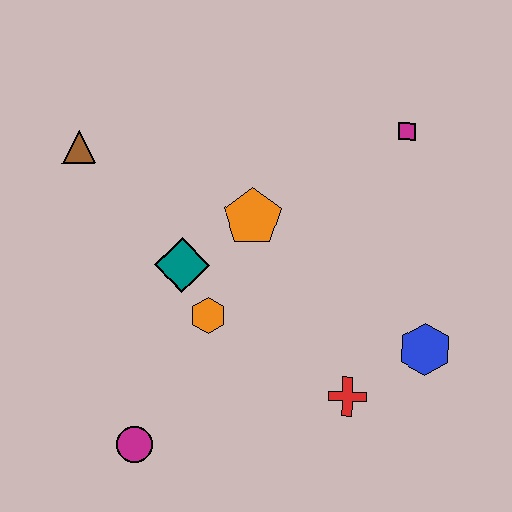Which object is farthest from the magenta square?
The magenta circle is farthest from the magenta square.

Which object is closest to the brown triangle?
The teal diamond is closest to the brown triangle.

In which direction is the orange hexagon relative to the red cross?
The orange hexagon is to the left of the red cross.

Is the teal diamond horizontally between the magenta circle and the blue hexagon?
Yes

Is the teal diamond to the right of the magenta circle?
Yes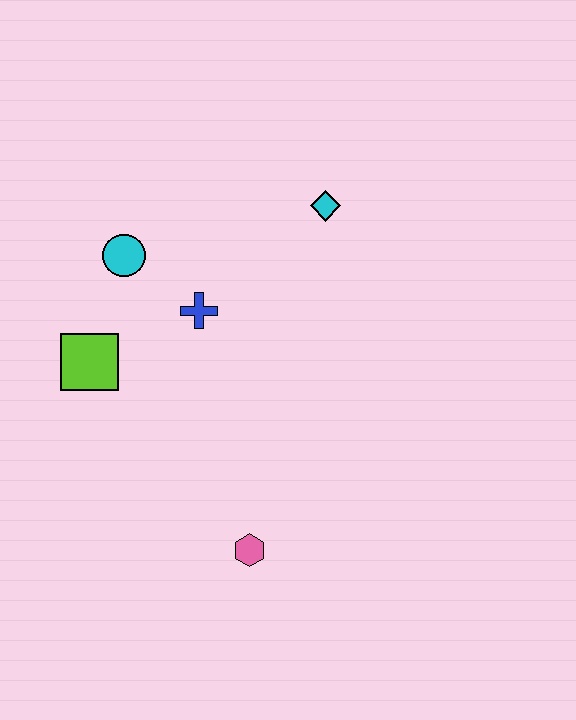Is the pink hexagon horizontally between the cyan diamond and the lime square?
Yes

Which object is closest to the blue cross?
The cyan circle is closest to the blue cross.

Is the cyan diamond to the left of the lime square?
No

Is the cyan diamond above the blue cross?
Yes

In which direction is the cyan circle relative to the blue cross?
The cyan circle is to the left of the blue cross.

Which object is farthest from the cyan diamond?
The pink hexagon is farthest from the cyan diamond.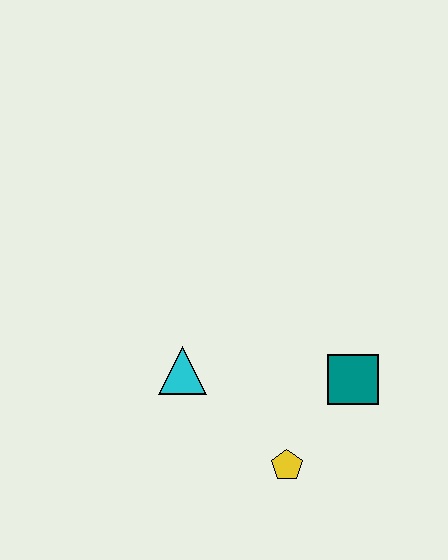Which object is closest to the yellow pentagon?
The teal square is closest to the yellow pentagon.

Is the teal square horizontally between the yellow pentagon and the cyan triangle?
No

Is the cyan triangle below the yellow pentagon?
No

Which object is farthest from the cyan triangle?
The teal square is farthest from the cyan triangle.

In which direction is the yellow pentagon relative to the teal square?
The yellow pentagon is below the teal square.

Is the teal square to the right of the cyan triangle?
Yes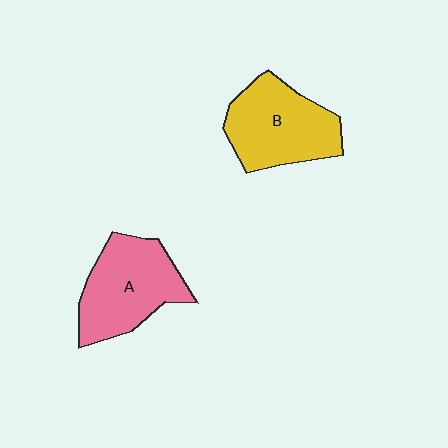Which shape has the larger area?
Shape A (pink).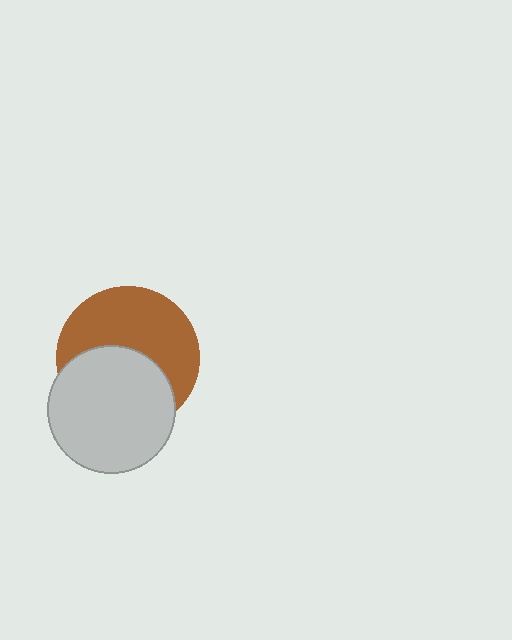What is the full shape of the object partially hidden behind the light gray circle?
The partially hidden object is a brown circle.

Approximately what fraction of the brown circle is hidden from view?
Roughly 45% of the brown circle is hidden behind the light gray circle.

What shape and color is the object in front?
The object in front is a light gray circle.